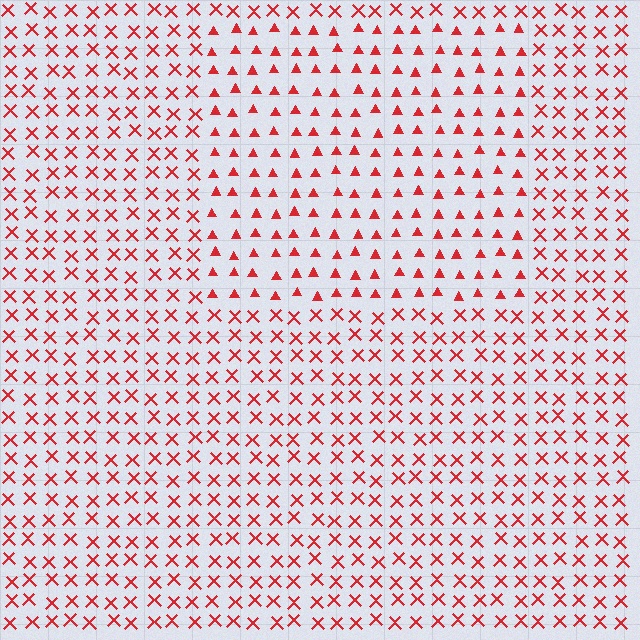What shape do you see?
I see a rectangle.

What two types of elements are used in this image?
The image uses triangles inside the rectangle region and X marks outside it.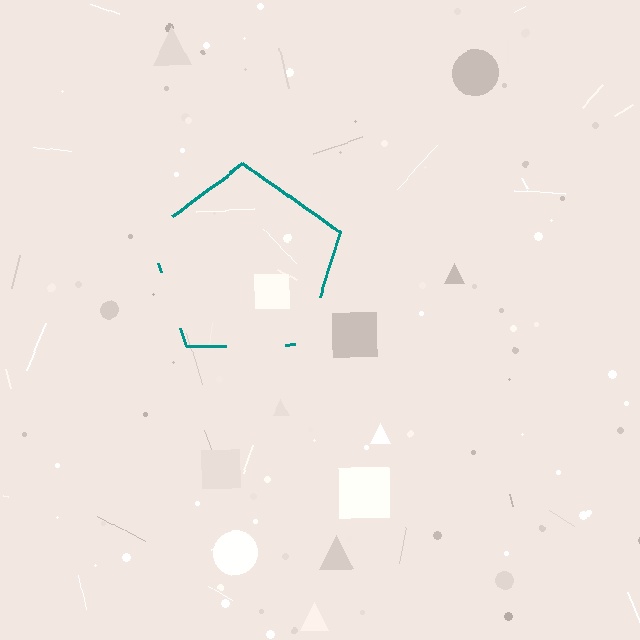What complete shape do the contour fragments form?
The contour fragments form a pentagon.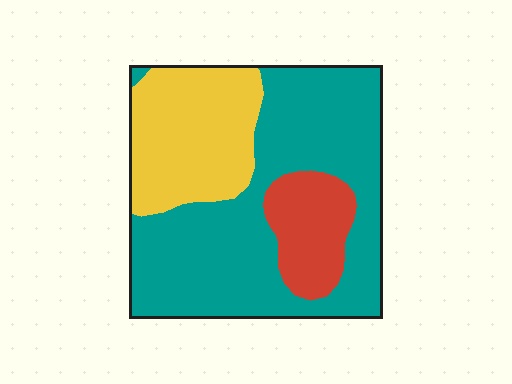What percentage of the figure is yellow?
Yellow covers roughly 25% of the figure.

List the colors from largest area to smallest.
From largest to smallest: teal, yellow, red.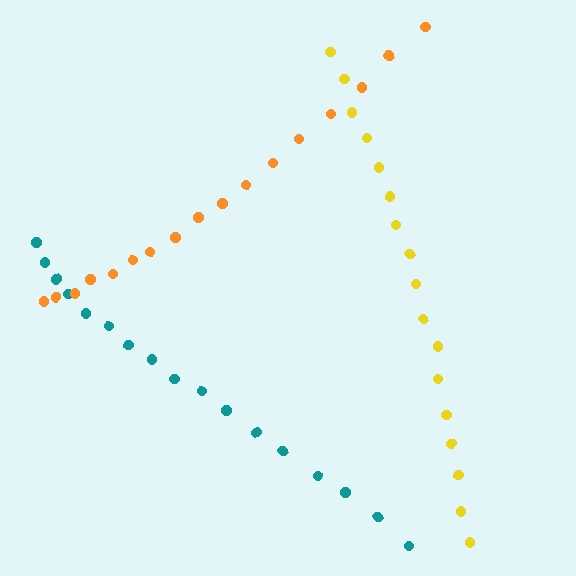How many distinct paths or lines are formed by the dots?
There are 3 distinct paths.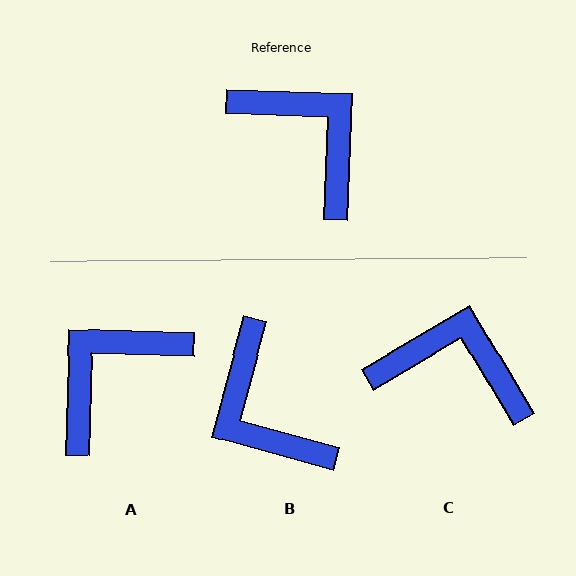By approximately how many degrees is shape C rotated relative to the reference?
Approximately 33 degrees counter-clockwise.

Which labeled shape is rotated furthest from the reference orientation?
B, about 167 degrees away.